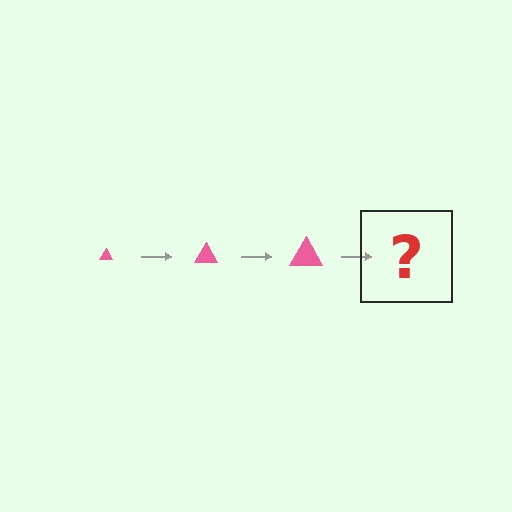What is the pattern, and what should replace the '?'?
The pattern is that the triangle gets progressively larger each step. The '?' should be a pink triangle, larger than the previous one.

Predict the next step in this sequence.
The next step is a pink triangle, larger than the previous one.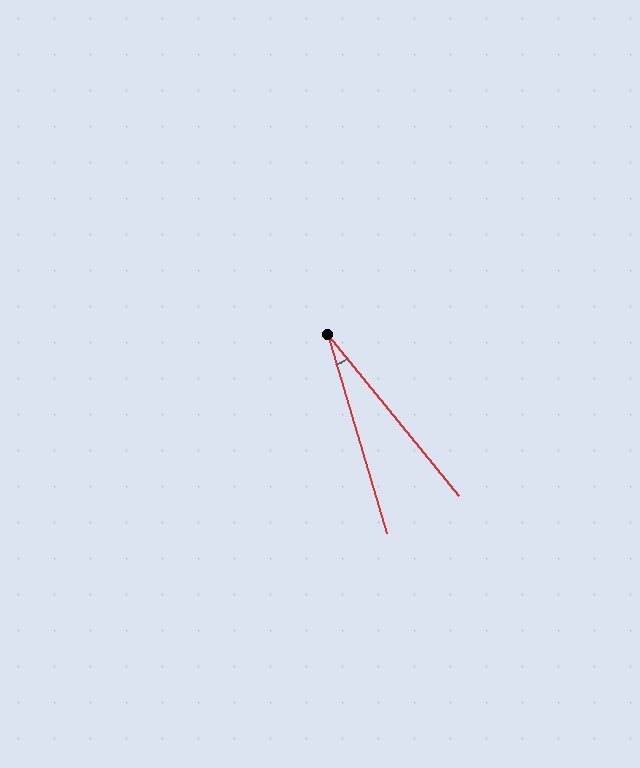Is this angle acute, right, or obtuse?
It is acute.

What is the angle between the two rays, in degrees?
Approximately 23 degrees.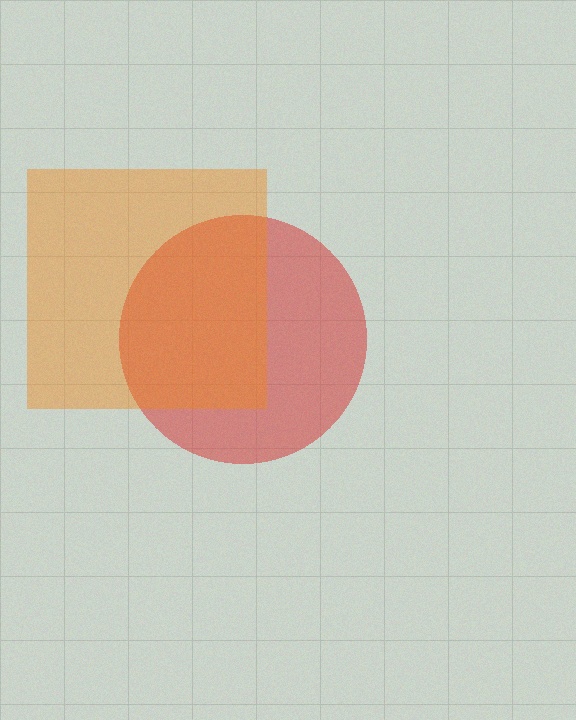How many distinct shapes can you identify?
There are 2 distinct shapes: a red circle, an orange square.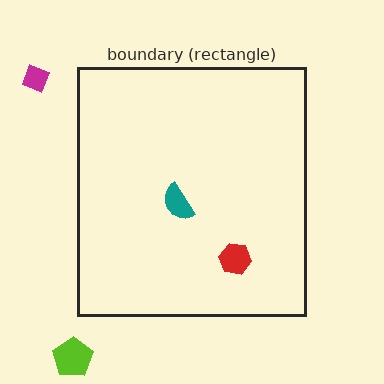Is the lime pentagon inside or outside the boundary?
Outside.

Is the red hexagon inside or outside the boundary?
Inside.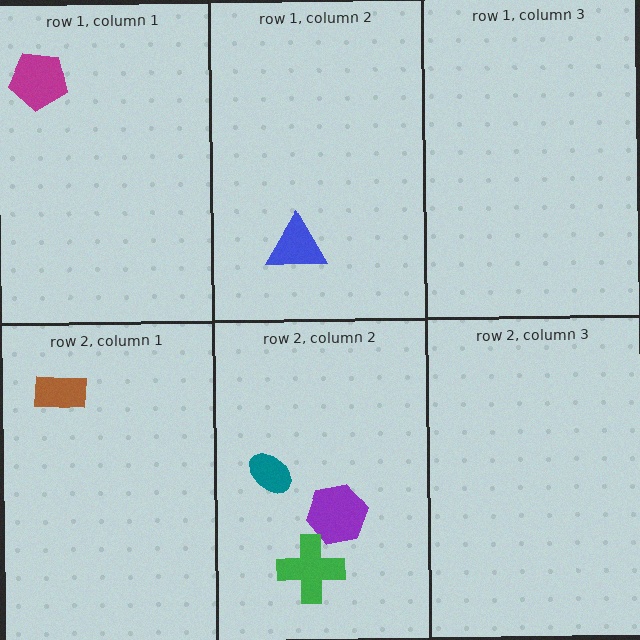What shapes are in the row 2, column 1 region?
The brown rectangle.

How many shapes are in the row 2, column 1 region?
1.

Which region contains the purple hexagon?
The row 2, column 2 region.